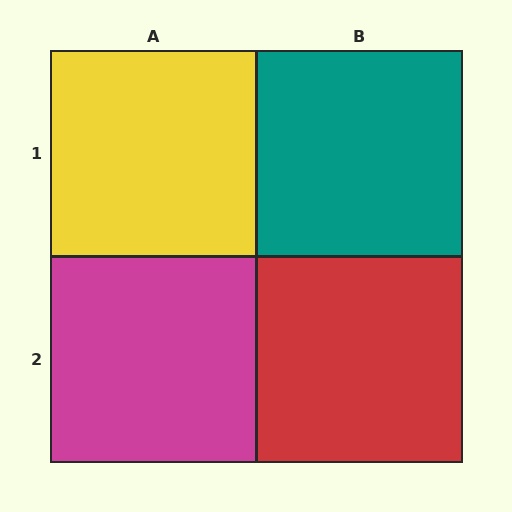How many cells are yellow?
1 cell is yellow.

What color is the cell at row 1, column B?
Teal.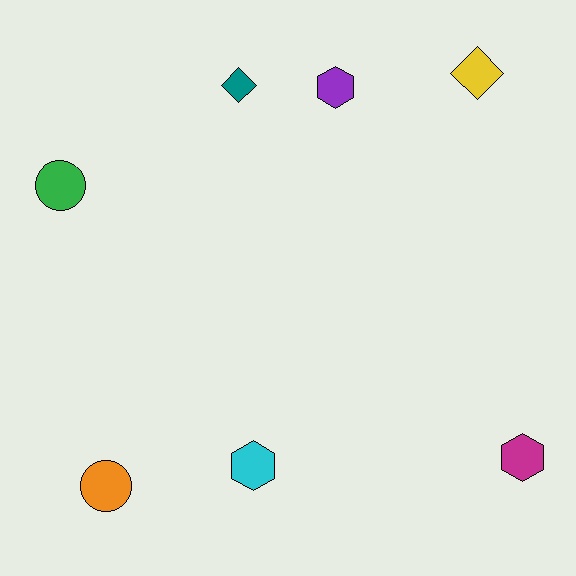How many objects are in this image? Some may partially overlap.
There are 7 objects.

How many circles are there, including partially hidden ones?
There are 2 circles.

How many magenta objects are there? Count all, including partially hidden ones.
There is 1 magenta object.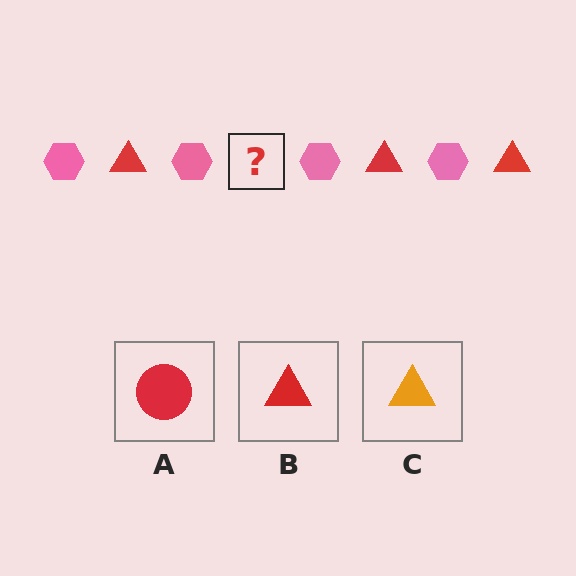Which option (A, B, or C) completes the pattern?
B.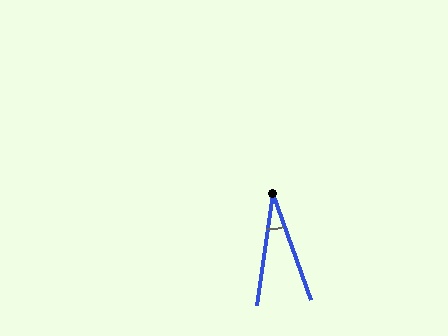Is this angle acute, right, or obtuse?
It is acute.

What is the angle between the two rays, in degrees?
Approximately 28 degrees.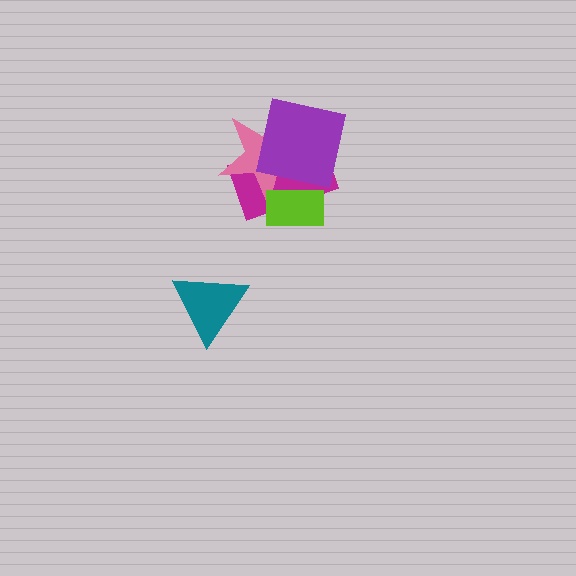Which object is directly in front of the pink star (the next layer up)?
The lime rectangle is directly in front of the pink star.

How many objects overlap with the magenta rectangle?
3 objects overlap with the magenta rectangle.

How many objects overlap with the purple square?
2 objects overlap with the purple square.